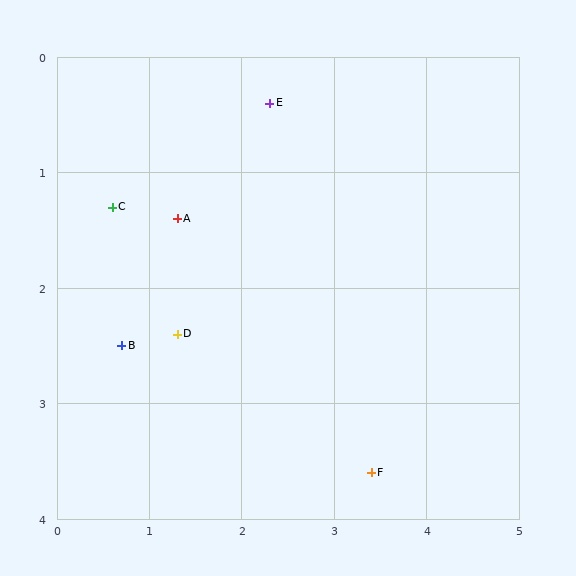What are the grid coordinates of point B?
Point B is at approximately (0.7, 2.5).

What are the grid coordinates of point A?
Point A is at approximately (1.3, 1.4).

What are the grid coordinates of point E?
Point E is at approximately (2.3, 0.4).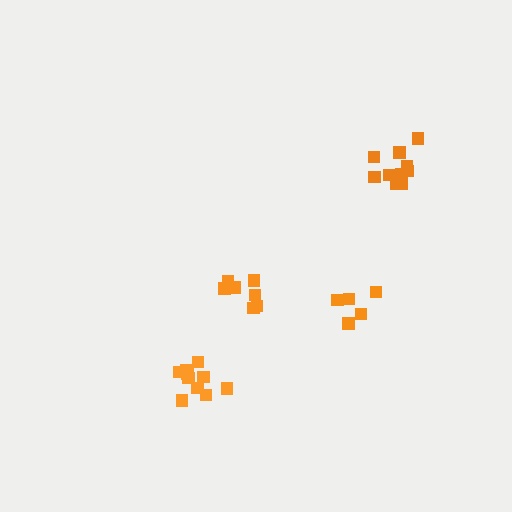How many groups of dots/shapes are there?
There are 4 groups.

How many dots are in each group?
Group 1: 5 dots, Group 2: 11 dots, Group 3: 10 dots, Group 4: 7 dots (33 total).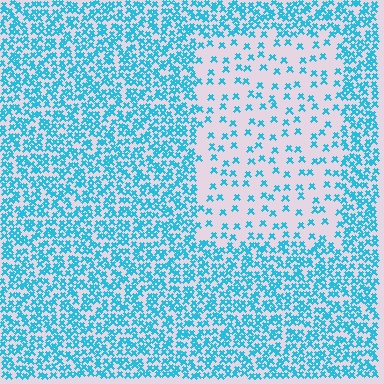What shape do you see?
I see a rectangle.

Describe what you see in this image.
The image contains small cyan elements arranged at two different densities. A rectangle-shaped region is visible where the elements are less densely packed than the surrounding area.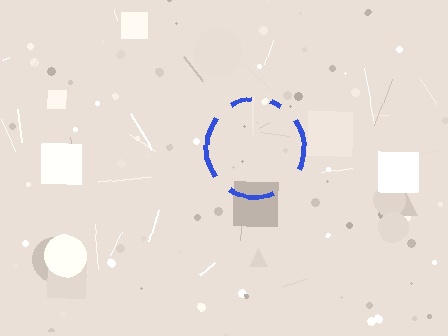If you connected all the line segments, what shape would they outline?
They would outline a circle.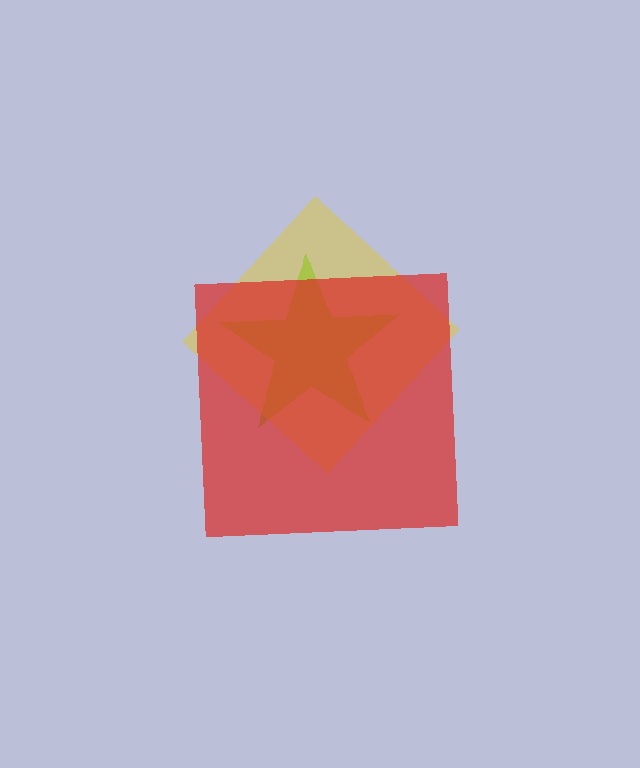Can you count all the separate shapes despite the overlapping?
Yes, there are 3 separate shapes.